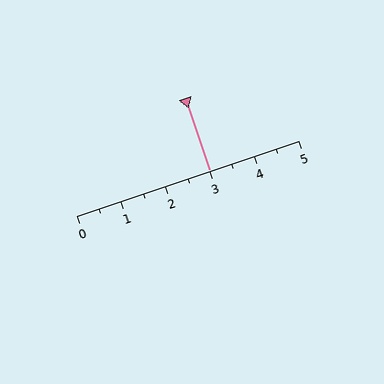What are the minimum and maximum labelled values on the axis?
The axis runs from 0 to 5.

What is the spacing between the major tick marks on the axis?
The major ticks are spaced 1 apart.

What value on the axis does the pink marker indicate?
The marker indicates approximately 3.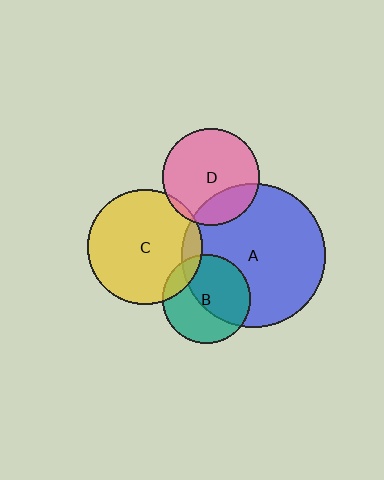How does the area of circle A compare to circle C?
Approximately 1.6 times.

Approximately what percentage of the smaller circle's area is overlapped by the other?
Approximately 15%.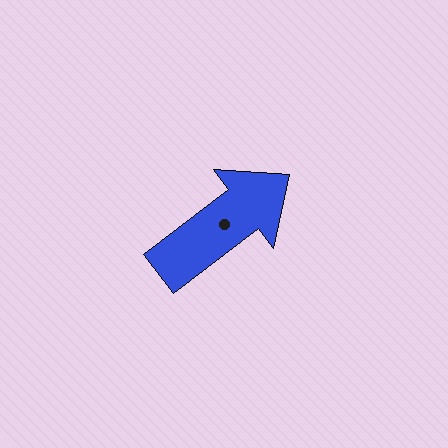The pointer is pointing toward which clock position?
Roughly 2 o'clock.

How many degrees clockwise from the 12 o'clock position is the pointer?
Approximately 53 degrees.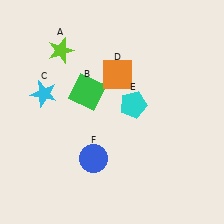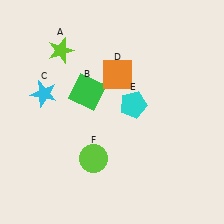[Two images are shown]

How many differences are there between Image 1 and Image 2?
There is 1 difference between the two images.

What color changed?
The circle (F) changed from blue in Image 1 to lime in Image 2.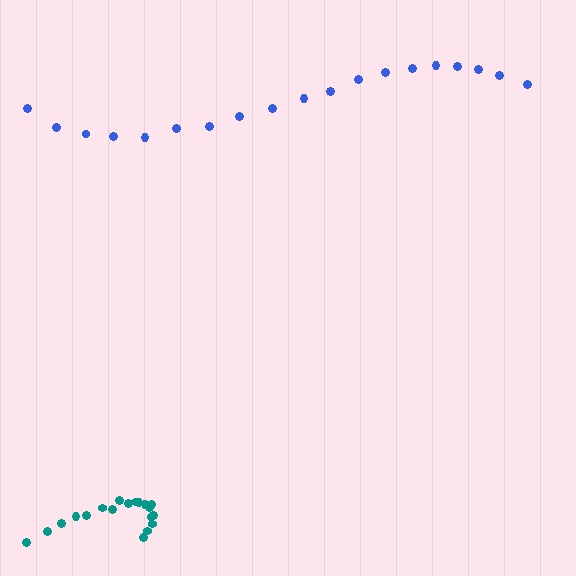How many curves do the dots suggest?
There are 2 distinct paths.